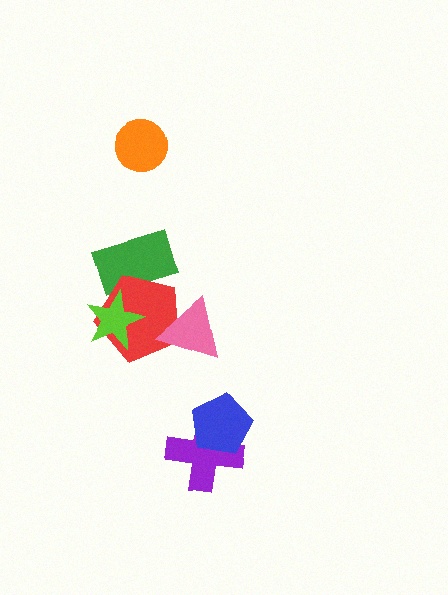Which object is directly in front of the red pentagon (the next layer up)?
The lime star is directly in front of the red pentagon.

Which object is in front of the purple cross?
The blue pentagon is in front of the purple cross.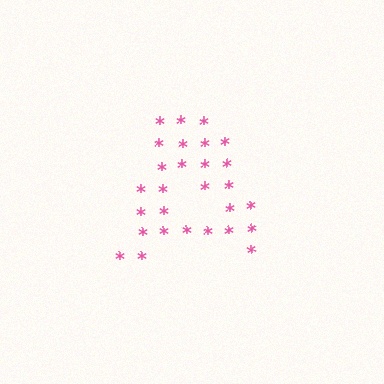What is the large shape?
The large shape is the letter A.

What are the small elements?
The small elements are asterisks.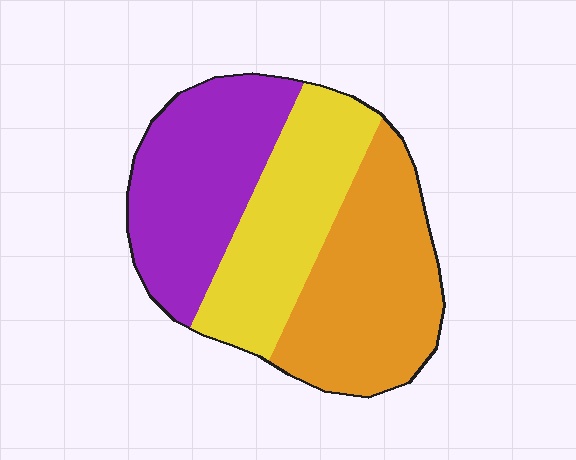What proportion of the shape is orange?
Orange covers around 35% of the shape.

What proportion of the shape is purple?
Purple takes up about one third (1/3) of the shape.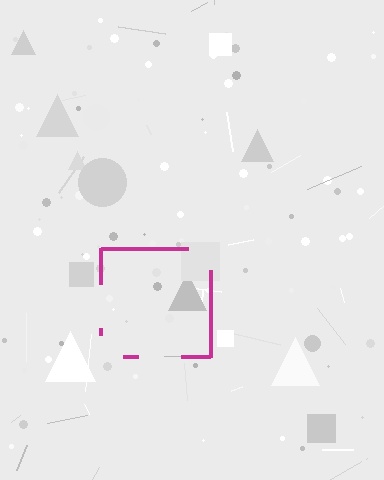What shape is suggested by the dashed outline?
The dashed outline suggests a square.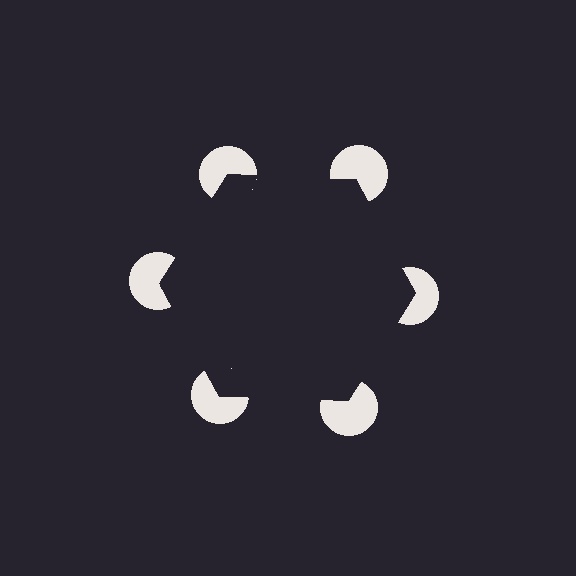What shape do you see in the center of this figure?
An illusory hexagon — its edges are inferred from the aligned wedge cuts in the pac-man discs, not physically drawn.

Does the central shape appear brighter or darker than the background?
It typically appears slightly darker than the background, even though no actual brightness change is drawn.